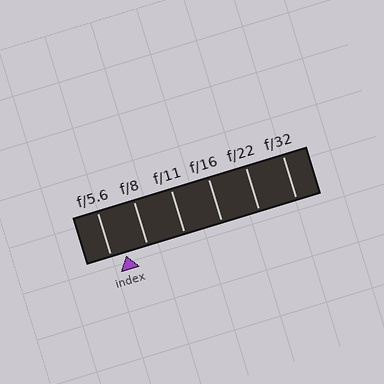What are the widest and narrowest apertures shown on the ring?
The widest aperture shown is f/5.6 and the narrowest is f/32.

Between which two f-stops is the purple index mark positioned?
The index mark is between f/5.6 and f/8.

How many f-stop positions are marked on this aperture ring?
There are 6 f-stop positions marked.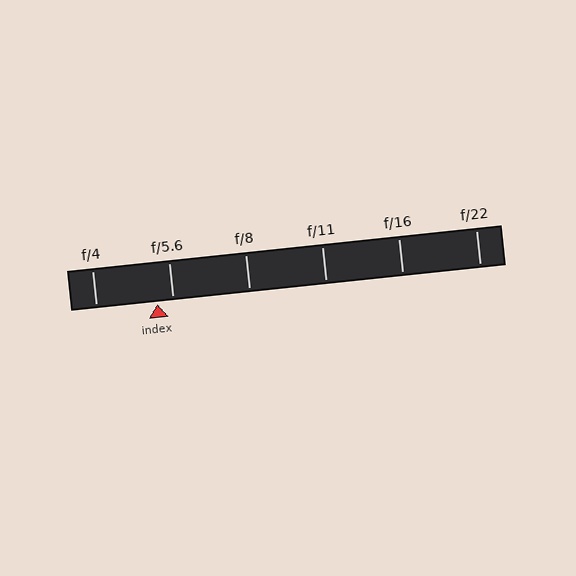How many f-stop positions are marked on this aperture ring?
There are 6 f-stop positions marked.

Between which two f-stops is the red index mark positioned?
The index mark is between f/4 and f/5.6.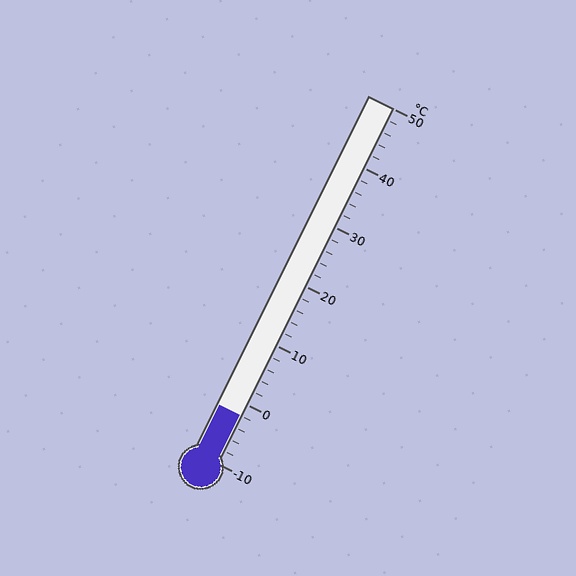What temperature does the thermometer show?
The thermometer shows approximately -2°C.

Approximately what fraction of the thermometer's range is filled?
The thermometer is filled to approximately 15% of its range.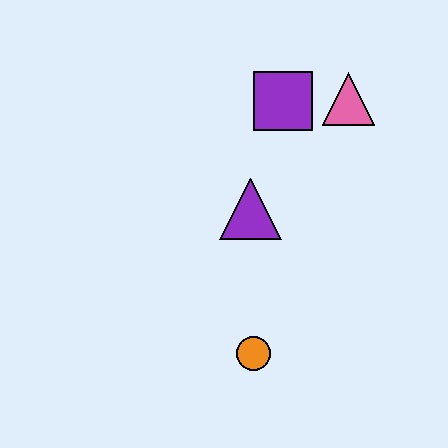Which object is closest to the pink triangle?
The purple square is closest to the pink triangle.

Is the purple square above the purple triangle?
Yes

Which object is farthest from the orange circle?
The pink triangle is farthest from the orange circle.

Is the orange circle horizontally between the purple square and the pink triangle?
No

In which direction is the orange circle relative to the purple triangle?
The orange circle is below the purple triangle.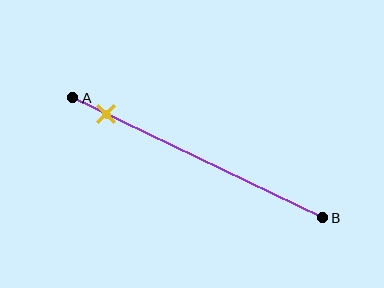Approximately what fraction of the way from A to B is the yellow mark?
The yellow mark is approximately 15% of the way from A to B.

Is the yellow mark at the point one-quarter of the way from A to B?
No, the mark is at about 15% from A, not at the 25% one-quarter point.